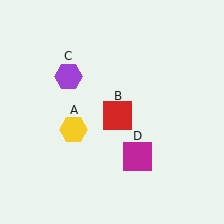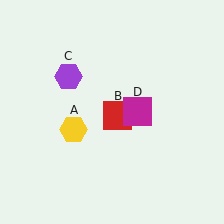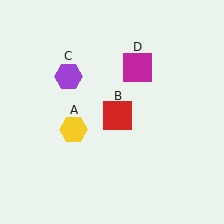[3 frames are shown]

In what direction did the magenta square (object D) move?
The magenta square (object D) moved up.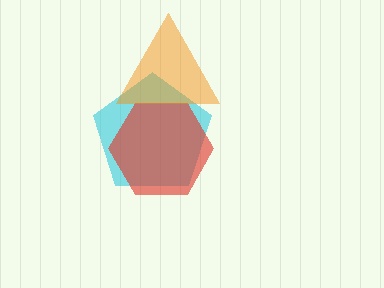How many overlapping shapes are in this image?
There are 3 overlapping shapes in the image.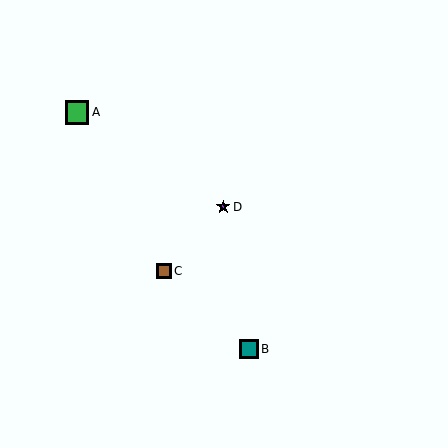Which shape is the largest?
The green square (labeled A) is the largest.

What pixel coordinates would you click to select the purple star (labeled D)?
Click at (223, 207) to select the purple star D.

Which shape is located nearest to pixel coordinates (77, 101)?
The green square (labeled A) at (77, 112) is nearest to that location.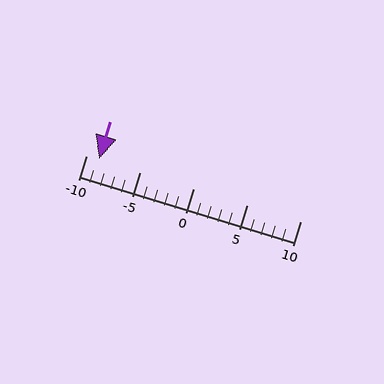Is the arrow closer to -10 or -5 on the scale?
The arrow is closer to -10.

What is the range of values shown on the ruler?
The ruler shows values from -10 to 10.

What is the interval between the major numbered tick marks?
The major tick marks are spaced 5 units apart.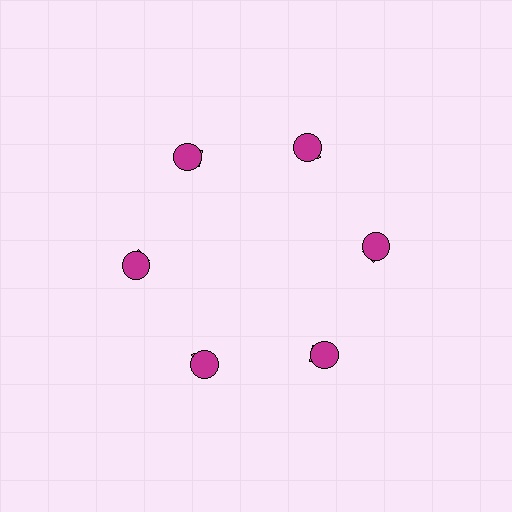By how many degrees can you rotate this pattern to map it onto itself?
The pattern maps onto itself every 60 degrees of rotation.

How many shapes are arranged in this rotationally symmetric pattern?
There are 12 shapes, arranged in 6 groups of 2.